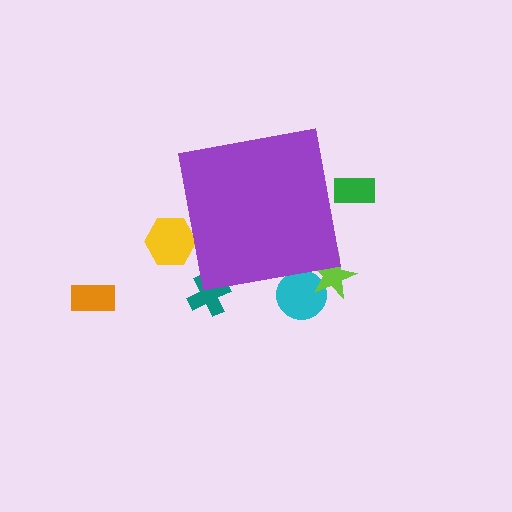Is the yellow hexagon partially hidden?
Yes, the yellow hexagon is partially hidden behind the purple square.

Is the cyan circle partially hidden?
Yes, the cyan circle is partially hidden behind the purple square.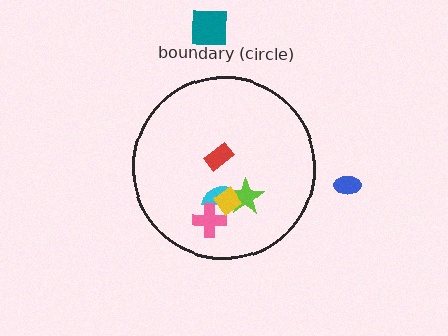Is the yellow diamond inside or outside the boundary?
Inside.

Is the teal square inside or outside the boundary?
Outside.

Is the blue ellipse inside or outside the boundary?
Outside.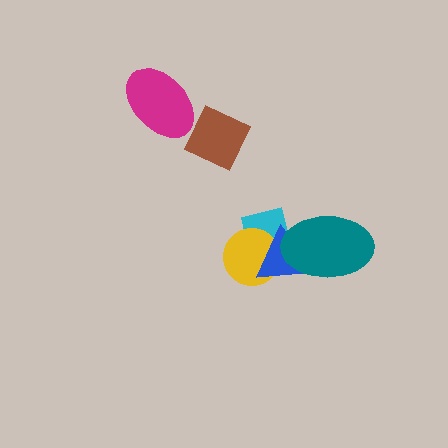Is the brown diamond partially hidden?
Yes, it is partially covered by another shape.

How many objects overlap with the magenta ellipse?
1 object overlaps with the magenta ellipse.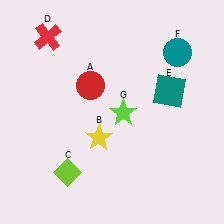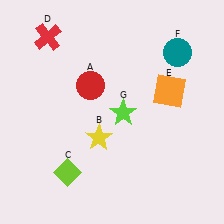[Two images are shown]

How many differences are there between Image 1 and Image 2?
There is 1 difference between the two images.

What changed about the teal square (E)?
In Image 1, E is teal. In Image 2, it changed to orange.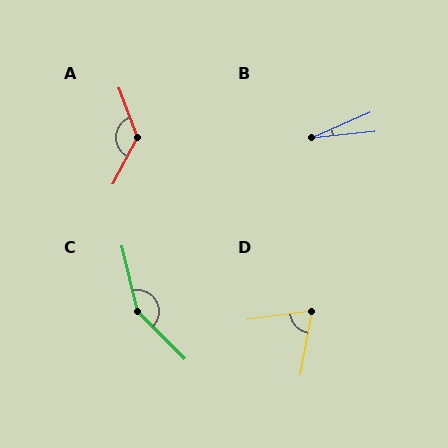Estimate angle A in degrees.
Approximately 131 degrees.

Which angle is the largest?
C, at approximately 148 degrees.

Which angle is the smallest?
B, at approximately 18 degrees.